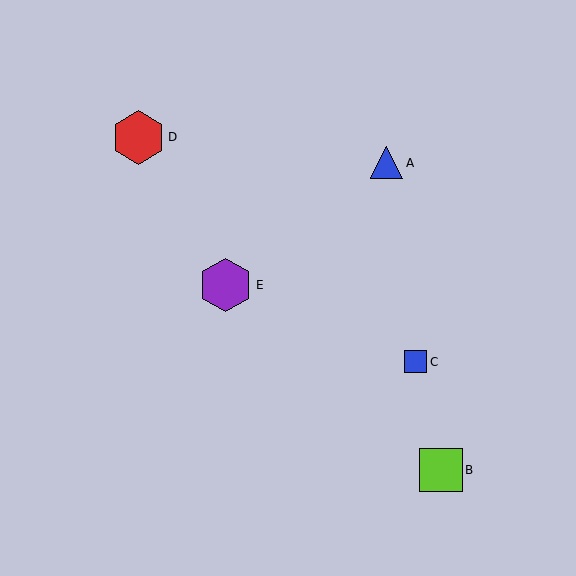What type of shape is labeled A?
Shape A is a blue triangle.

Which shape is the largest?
The purple hexagon (labeled E) is the largest.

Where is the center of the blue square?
The center of the blue square is at (416, 362).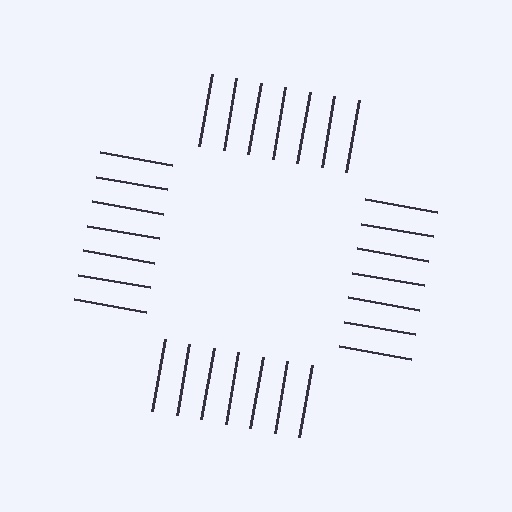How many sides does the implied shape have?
4 sides — the line-ends trace a square.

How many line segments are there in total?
28 — 7 along each of the 4 edges.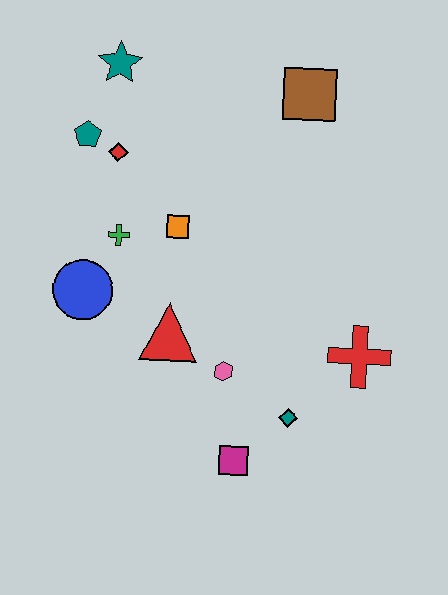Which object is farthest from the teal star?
The magenta square is farthest from the teal star.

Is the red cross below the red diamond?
Yes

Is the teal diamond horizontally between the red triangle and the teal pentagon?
No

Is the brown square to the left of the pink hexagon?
No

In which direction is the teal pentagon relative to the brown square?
The teal pentagon is to the left of the brown square.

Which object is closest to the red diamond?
The teal pentagon is closest to the red diamond.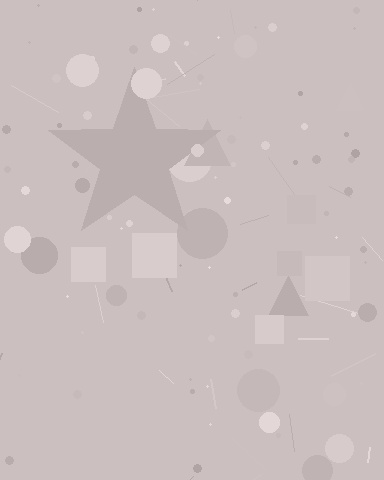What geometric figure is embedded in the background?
A star is embedded in the background.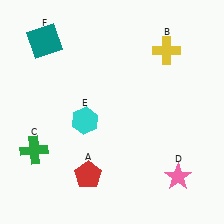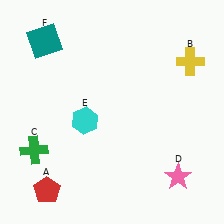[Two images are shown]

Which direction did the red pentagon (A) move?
The red pentagon (A) moved left.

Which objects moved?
The objects that moved are: the red pentagon (A), the yellow cross (B).